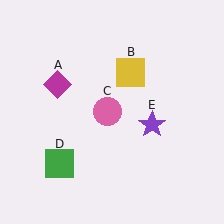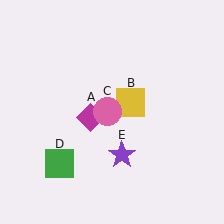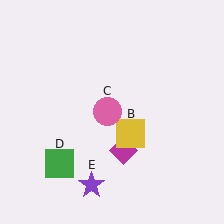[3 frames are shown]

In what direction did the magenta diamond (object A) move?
The magenta diamond (object A) moved down and to the right.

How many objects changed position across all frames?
3 objects changed position: magenta diamond (object A), yellow square (object B), purple star (object E).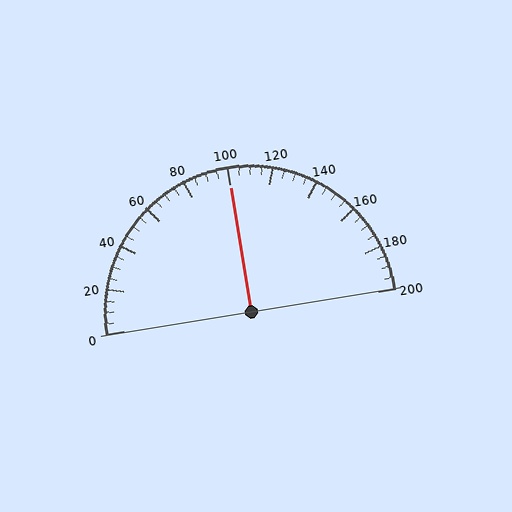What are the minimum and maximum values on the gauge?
The gauge ranges from 0 to 200.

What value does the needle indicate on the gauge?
The needle indicates approximately 100.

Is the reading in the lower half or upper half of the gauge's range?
The reading is in the upper half of the range (0 to 200).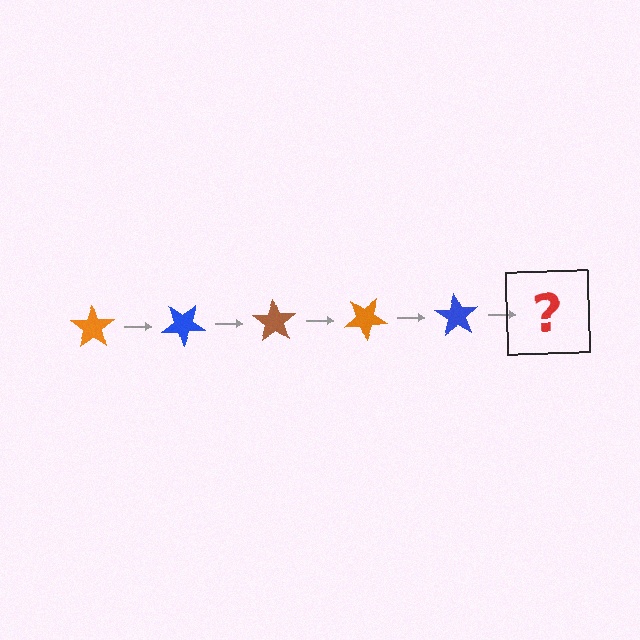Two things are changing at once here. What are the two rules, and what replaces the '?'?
The two rules are that it rotates 35 degrees each step and the color cycles through orange, blue, and brown. The '?' should be a brown star, rotated 175 degrees from the start.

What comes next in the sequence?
The next element should be a brown star, rotated 175 degrees from the start.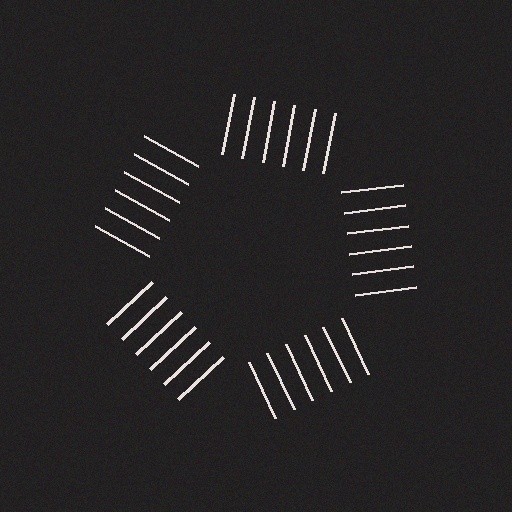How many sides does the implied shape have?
5 sides — the line-ends trace a pentagon.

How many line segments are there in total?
30 — 6 along each of the 5 edges.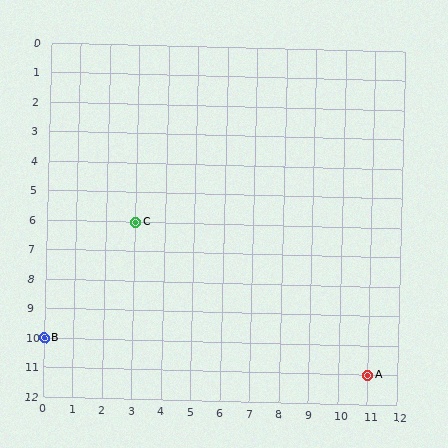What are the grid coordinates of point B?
Point B is at grid coordinates (0, 10).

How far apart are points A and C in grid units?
Points A and C are 8 columns and 5 rows apart (about 9.4 grid units diagonally).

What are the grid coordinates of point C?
Point C is at grid coordinates (3, 6).